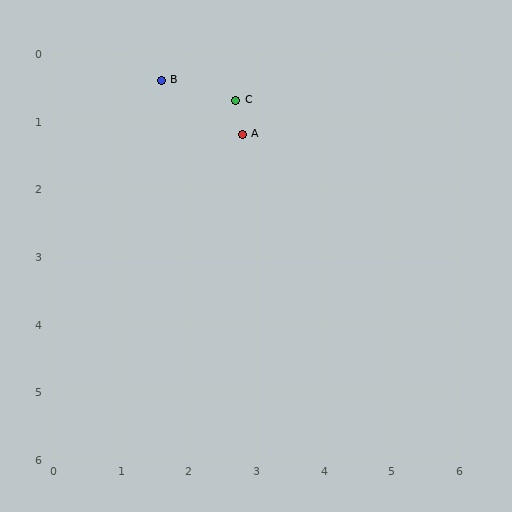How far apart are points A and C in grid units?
Points A and C are about 0.5 grid units apart.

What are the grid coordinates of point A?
Point A is at approximately (2.8, 1.2).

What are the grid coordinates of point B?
Point B is at approximately (1.6, 0.4).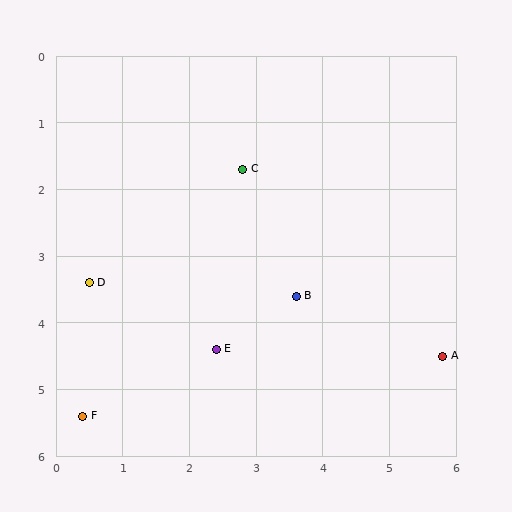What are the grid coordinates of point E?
Point E is at approximately (2.4, 4.4).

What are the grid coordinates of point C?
Point C is at approximately (2.8, 1.7).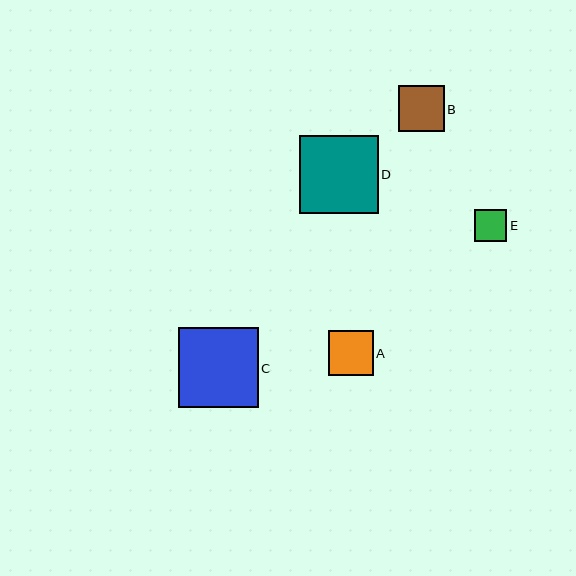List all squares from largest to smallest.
From largest to smallest: C, D, B, A, E.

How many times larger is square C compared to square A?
Square C is approximately 1.8 times the size of square A.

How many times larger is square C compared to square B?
Square C is approximately 1.7 times the size of square B.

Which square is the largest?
Square C is the largest with a size of approximately 80 pixels.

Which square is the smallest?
Square E is the smallest with a size of approximately 32 pixels.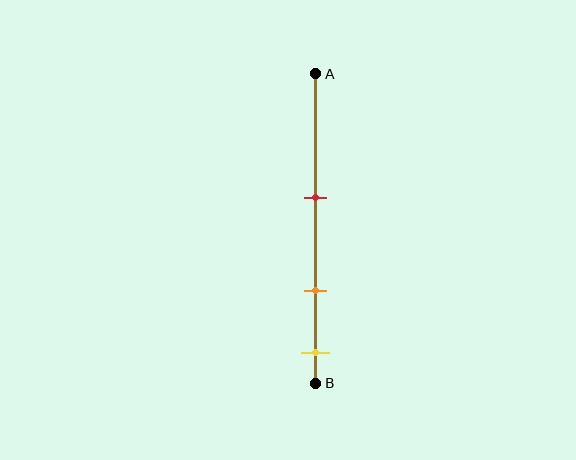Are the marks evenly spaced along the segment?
Yes, the marks are approximately evenly spaced.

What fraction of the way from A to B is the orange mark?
The orange mark is approximately 70% (0.7) of the way from A to B.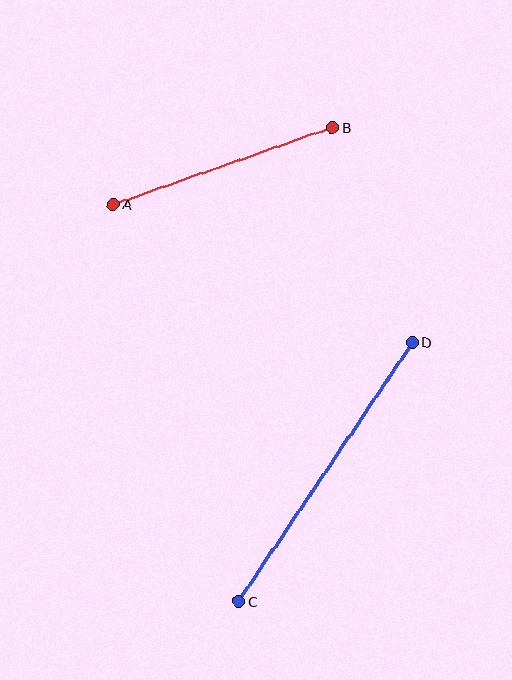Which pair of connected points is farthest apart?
Points C and D are farthest apart.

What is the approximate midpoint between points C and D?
The midpoint is at approximately (326, 472) pixels.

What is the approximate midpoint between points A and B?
The midpoint is at approximately (223, 166) pixels.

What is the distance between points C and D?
The distance is approximately 312 pixels.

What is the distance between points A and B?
The distance is approximately 232 pixels.